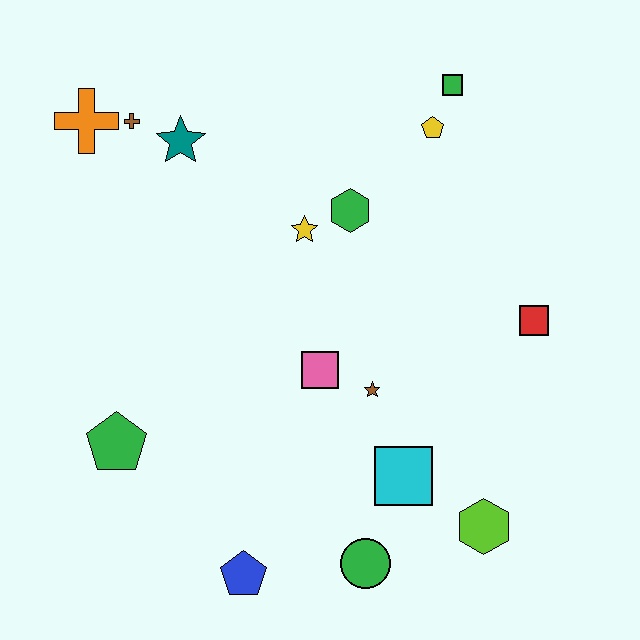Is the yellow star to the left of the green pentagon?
No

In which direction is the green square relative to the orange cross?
The green square is to the right of the orange cross.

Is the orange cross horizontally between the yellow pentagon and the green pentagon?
No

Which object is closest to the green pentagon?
The blue pentagon is closest to the green pentagon.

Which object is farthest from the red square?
The orange cross is farthest from the red square.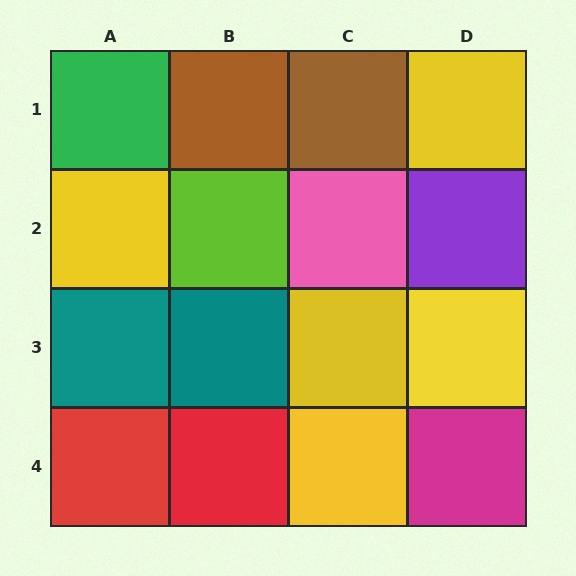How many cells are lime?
1 cell is lime.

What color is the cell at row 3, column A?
Teal.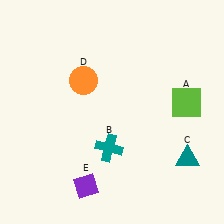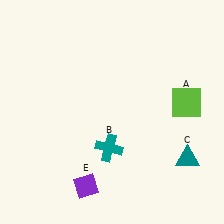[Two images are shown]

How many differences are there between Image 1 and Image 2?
There is 1 difference between the two images.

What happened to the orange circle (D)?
The orange circle (D) was removed in Image 2. It was in the top-left area of Image 1.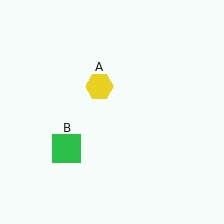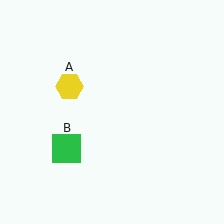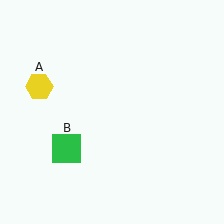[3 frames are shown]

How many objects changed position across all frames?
1 object changed position: yellow hexagon (object A).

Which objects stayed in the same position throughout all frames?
Green square (object B) remained stationary.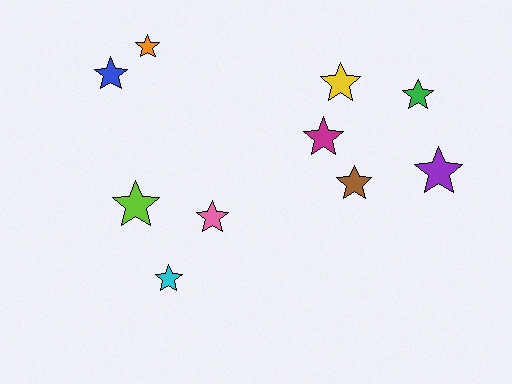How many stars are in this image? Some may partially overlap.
There are 10 stars.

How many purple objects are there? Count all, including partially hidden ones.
There is 1 purple object.